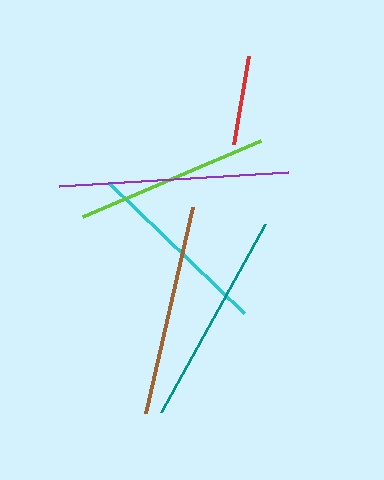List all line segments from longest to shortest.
From longest to shortest: purple, teal, brown, lime, cyan, red.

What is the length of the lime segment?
The lime segment is approximately 193 pixels long.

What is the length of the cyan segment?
The cyan segment is approximately 188 pixels long.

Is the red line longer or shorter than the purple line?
The purple line is longer than the red line.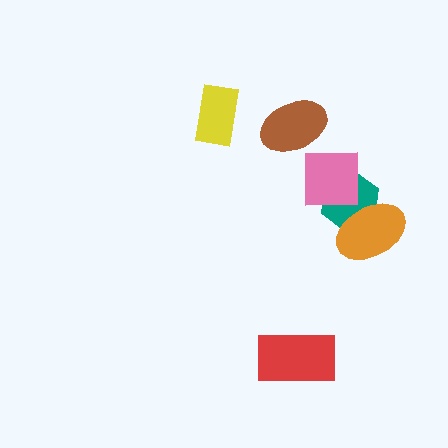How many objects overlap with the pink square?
2 objects overlap with the pink square.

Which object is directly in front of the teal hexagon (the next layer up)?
The orange ellipse is directly in front of the teal hexagon.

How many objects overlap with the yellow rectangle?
0 objects overlap with the yellow rectangle.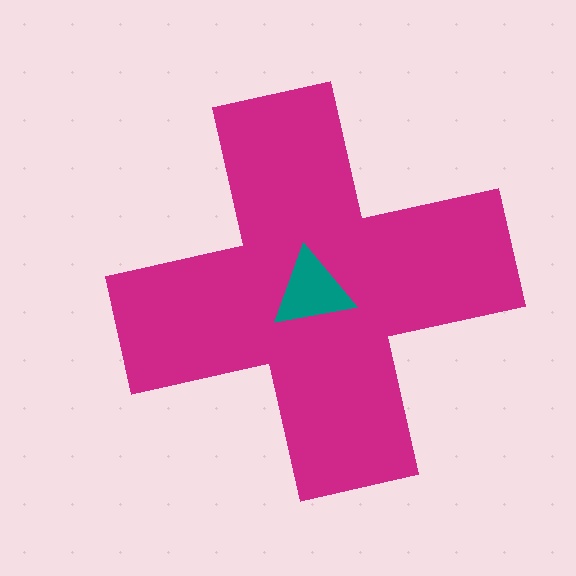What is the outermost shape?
The magenta cross.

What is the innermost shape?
The teal triangle.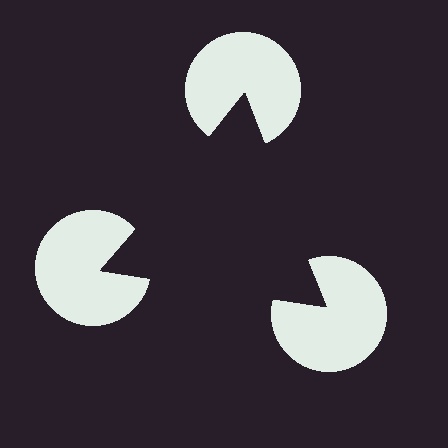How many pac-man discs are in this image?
There are 3 — one at each vertex of the illusory triangle.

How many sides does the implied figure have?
3 sides.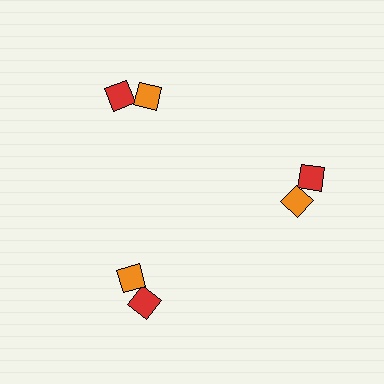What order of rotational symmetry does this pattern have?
This pattern has 3-fold rotational symmetry.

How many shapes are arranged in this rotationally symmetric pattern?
There are 6 shapes, arranged in 3 groups of 2.